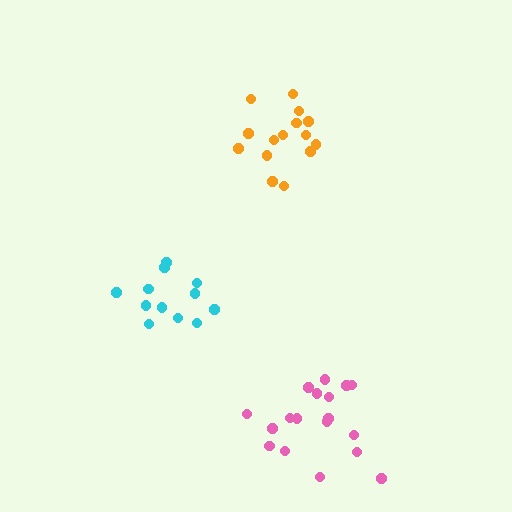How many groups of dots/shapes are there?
There are 3 groups.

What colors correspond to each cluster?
The clusters are colored: cyan, orange, pink.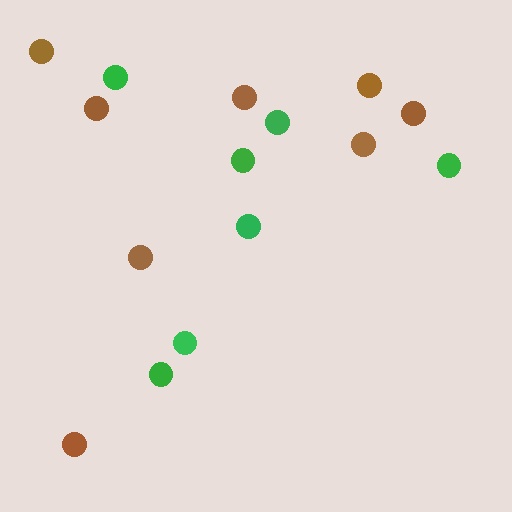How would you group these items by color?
There are 2 groups: one group of brown circles (8) and one group of green circles (7).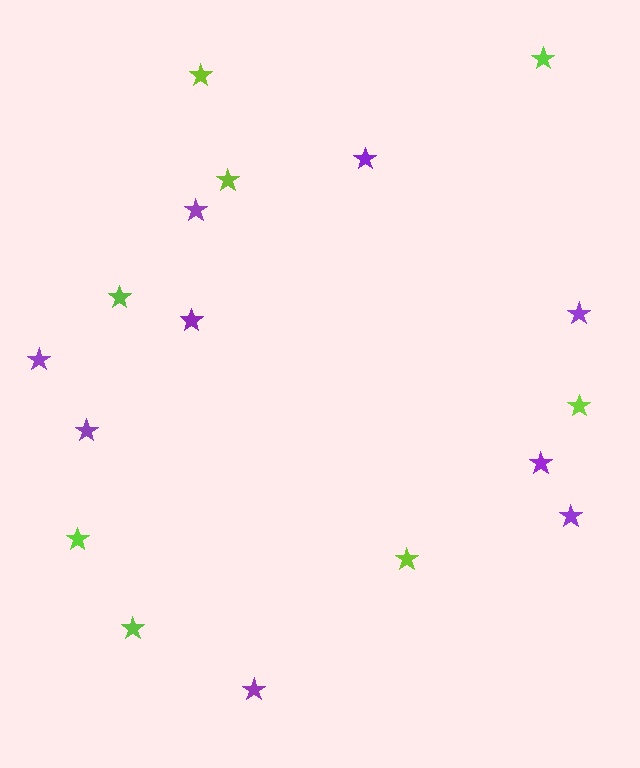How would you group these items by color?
There are 2 groups: one group of lime stars (8) and one group of purple stars (9).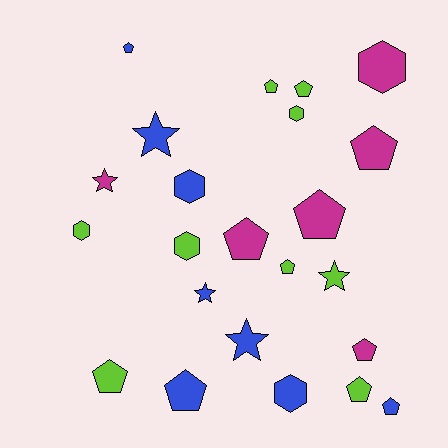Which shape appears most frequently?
Pentagon, with 12 objects.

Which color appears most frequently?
Lime, with 9 objects.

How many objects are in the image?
There are 23 objects.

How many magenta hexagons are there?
There is 1 magenta hexagon.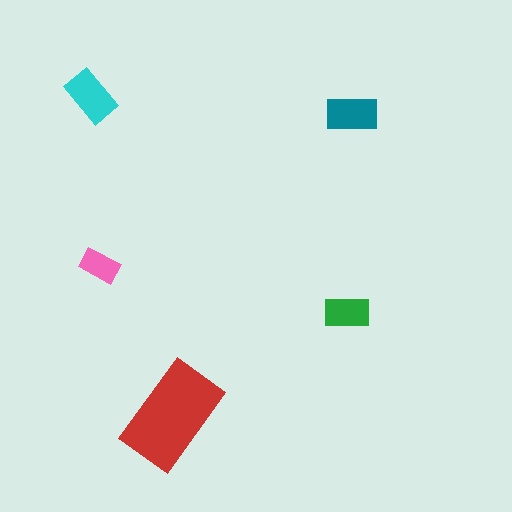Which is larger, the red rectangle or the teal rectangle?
The red one.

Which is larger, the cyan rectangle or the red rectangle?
The red one.